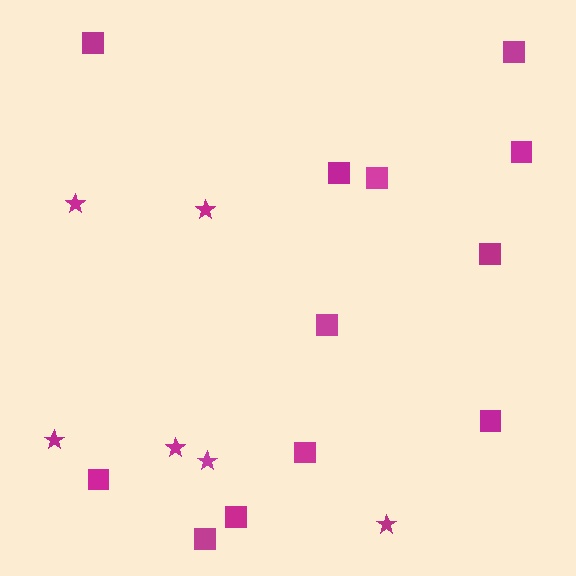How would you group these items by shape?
There are 2 groups: one group of squares (12) and one group of stars (6).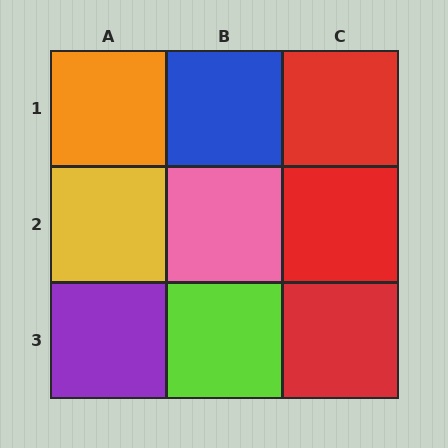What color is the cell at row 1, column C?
Red.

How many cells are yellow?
1 cell is yellow.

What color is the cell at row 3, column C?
Red.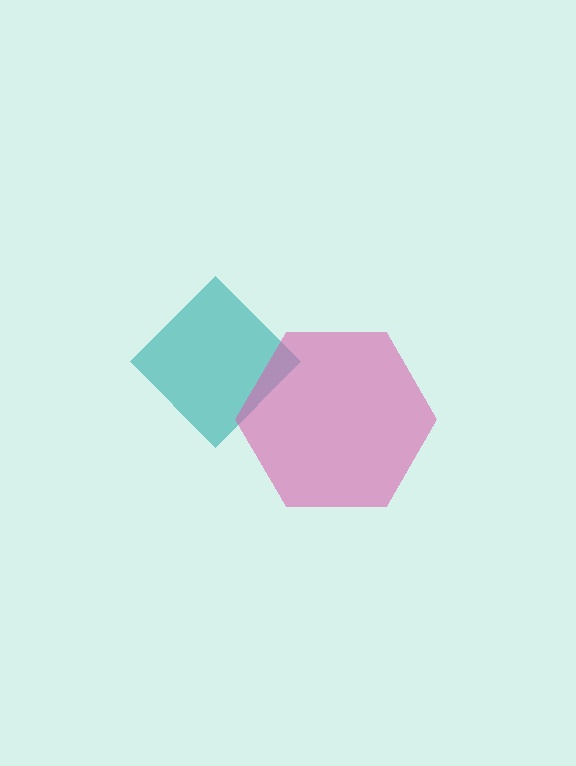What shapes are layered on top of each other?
The layered shapes are: a teal diamond, a pink hexagon.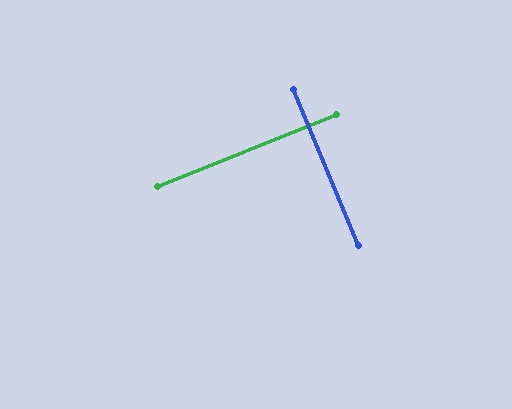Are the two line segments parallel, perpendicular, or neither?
Perpendicular — they meet at approximately 89°.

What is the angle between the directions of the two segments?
Approximately 89 degrees.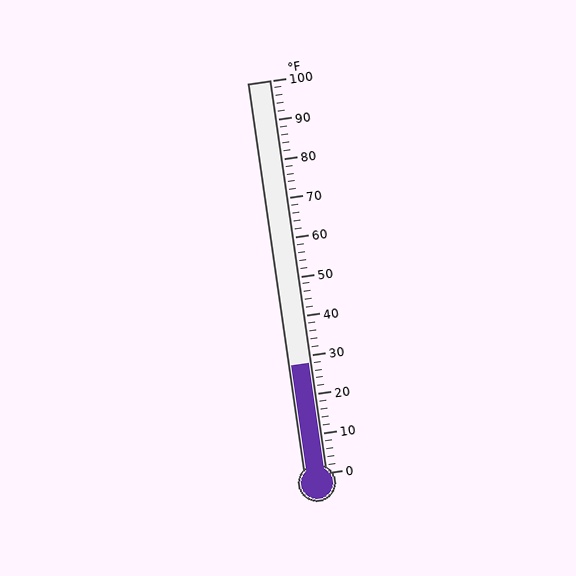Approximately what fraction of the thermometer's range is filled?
The thermometer is filled to approximately 30% of its range.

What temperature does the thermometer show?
The thermometer shows approximately 28°F.